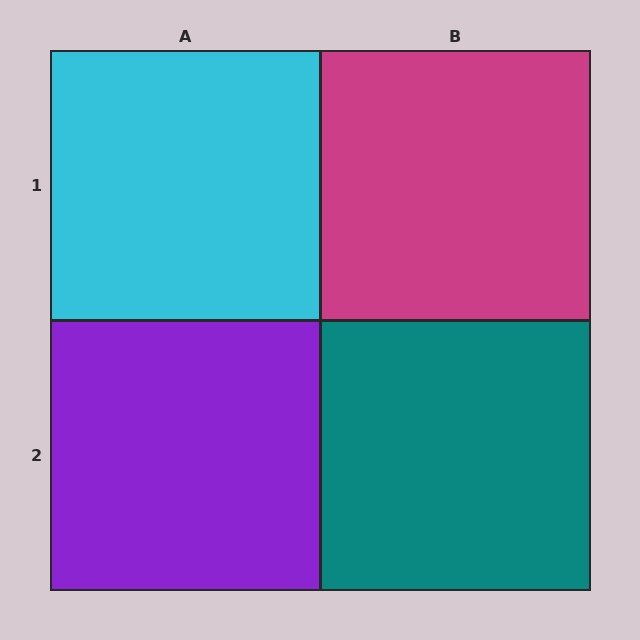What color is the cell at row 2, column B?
Teal.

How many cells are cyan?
1 cell is cyan.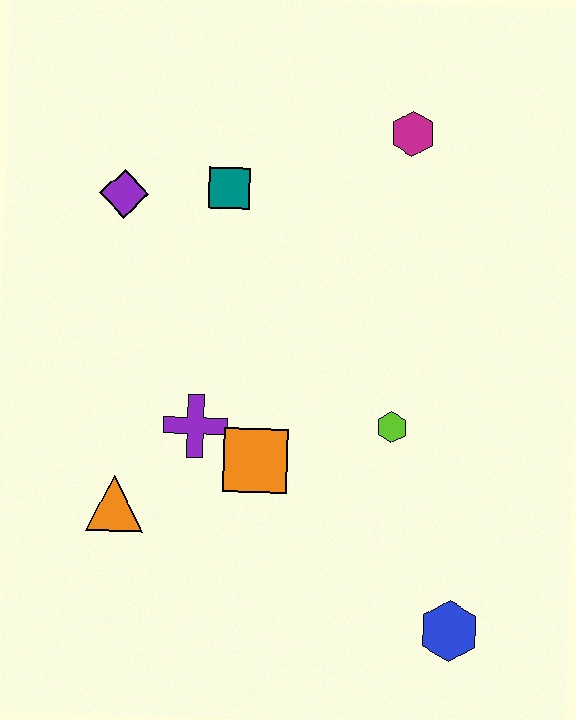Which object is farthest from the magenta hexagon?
The blue hexagon is farthest from the magenta hexagon.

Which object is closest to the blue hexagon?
The lime hexagon is closest to the blue hexagon.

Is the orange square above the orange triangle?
Yes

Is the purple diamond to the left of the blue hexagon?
Yes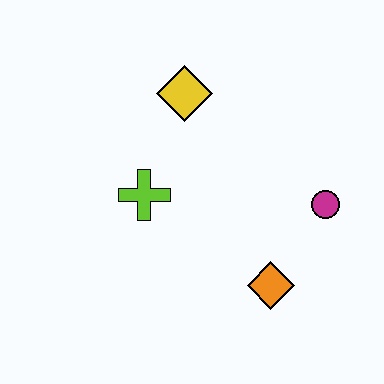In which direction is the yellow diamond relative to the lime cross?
The yellow diamond is above the lime cross.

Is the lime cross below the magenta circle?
No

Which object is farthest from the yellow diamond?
The orange diamond is farthest from the yellow diamond.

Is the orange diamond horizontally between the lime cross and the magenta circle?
Yes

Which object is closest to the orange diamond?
The magenta circle is closest to the orange diamond.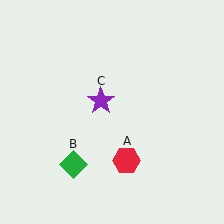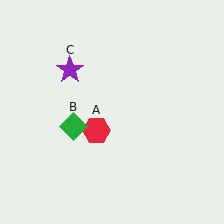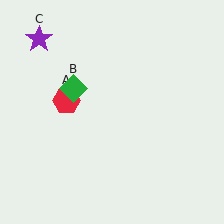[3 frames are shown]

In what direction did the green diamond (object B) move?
The green diamond (object B) moved up.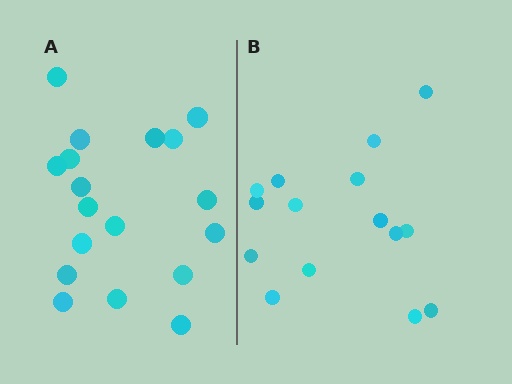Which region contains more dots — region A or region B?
Region A (the left region) has more dots.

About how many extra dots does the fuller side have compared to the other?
Region A has just a few more — roughly 2 or 3 more dots than region B.